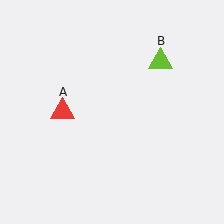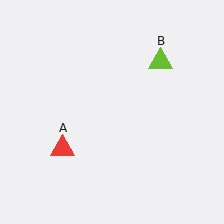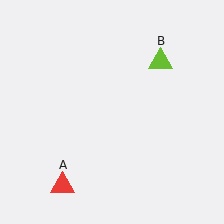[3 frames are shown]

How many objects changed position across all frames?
1 object changed position: red triangle (object A).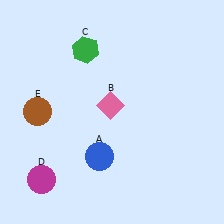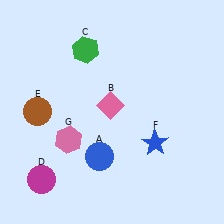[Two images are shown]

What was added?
A blue star (F), a pink hexagon (G) were added in Image 2.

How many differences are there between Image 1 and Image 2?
There are 2 differences between the two images.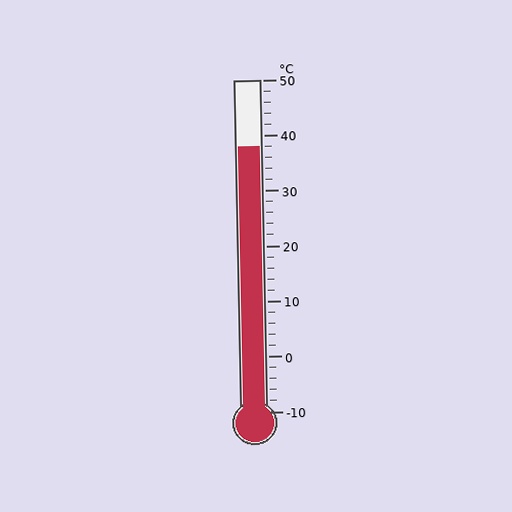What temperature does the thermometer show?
The thermometer shows approximately 38°C.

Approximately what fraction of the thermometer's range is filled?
The thermometer is filled to approximately 80% of its range.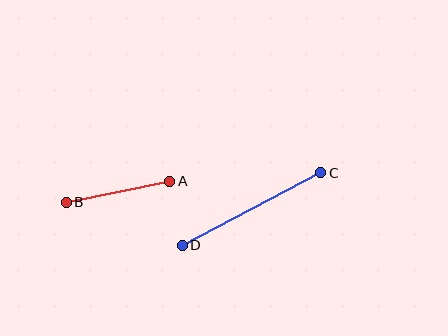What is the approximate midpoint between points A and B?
The midpoint is at approximately (118, 192) pixels.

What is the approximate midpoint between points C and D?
The midpoint is at approximately (251, 209) pixels.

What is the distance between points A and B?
The distance is approximately 105 pixels.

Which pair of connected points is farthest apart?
Points C and D are farthest apart.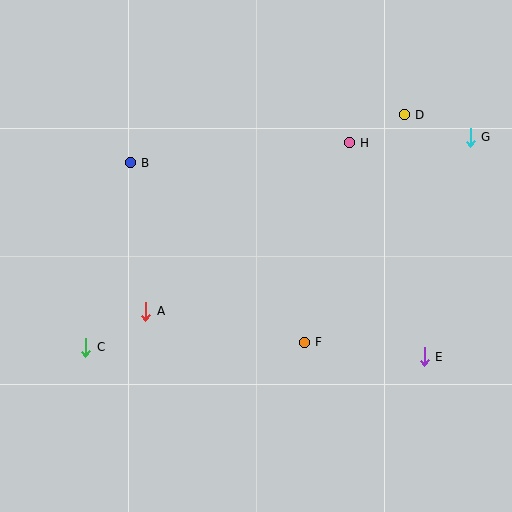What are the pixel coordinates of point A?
Point A is at (146, 312).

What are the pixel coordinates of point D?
Point D is at (404, 115).